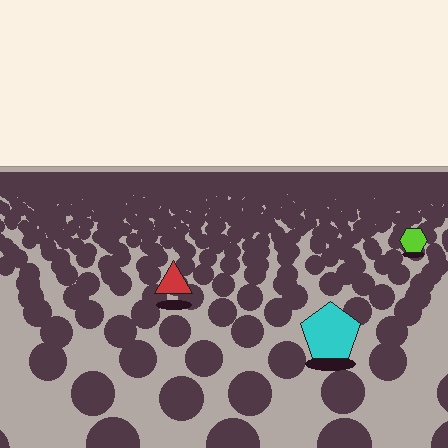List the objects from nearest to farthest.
From nearest to farthest: the cyan pentagon, the red triangle, the lime hexagon.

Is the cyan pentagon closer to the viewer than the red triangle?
Yes. The cyan pentagon is closer — you can tell from the texture gradient: the ground texture is coarser near it.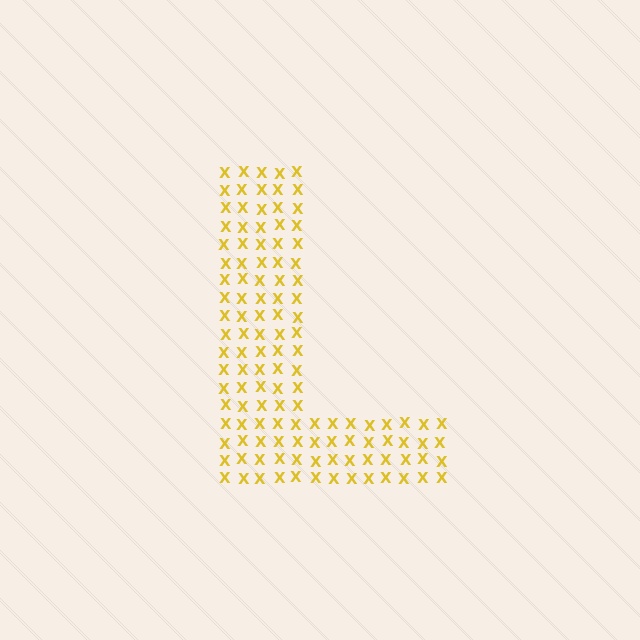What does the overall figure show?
The overall figure shows the letter L.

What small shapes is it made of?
It is made of small letter X's.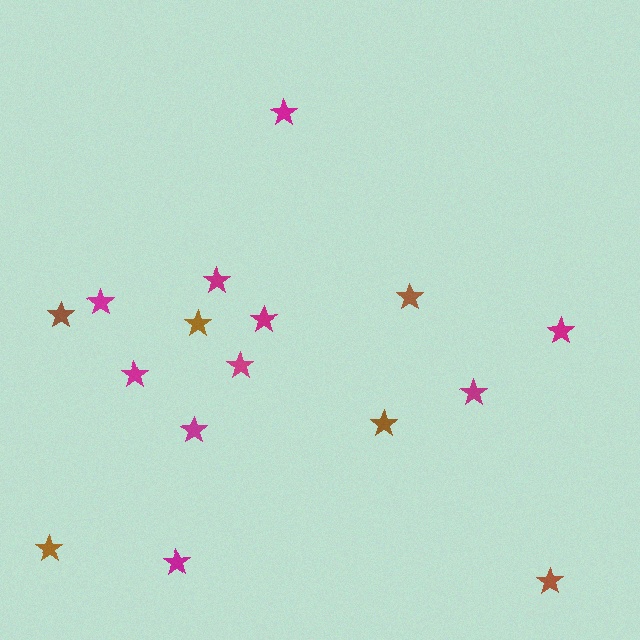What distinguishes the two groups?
There are 2 groups: one group of brown stars (6) and one group of magenta stars (10).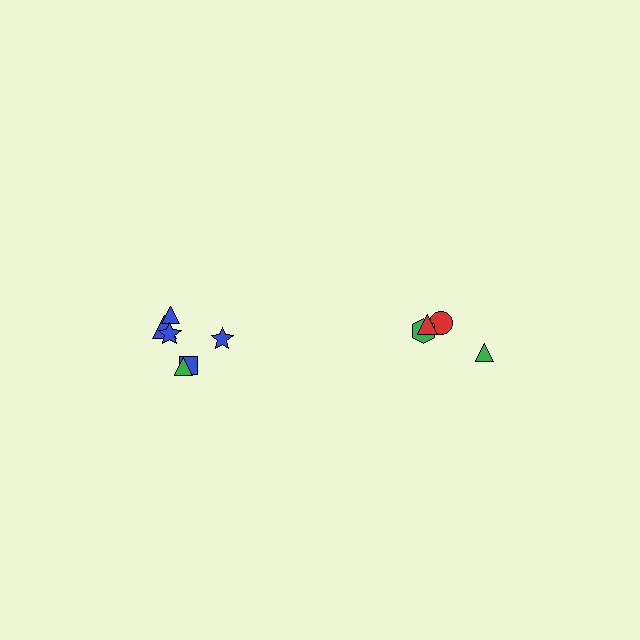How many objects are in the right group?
There are 4 objects.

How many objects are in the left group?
There are 6 objects.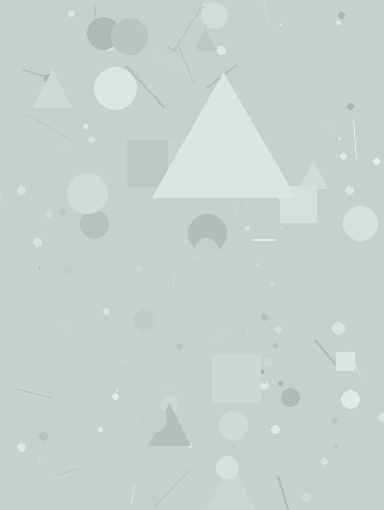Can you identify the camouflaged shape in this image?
The camouflaged shape is a triangle.